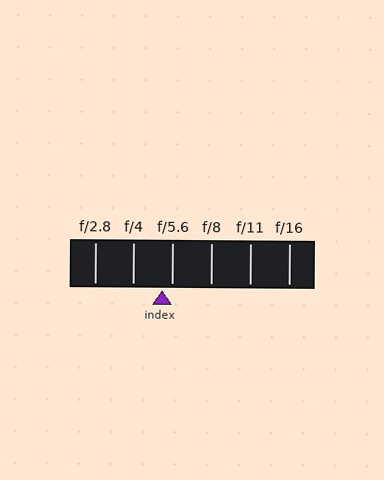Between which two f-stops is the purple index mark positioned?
The index mark is between f/4 and f/5.6.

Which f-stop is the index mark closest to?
The index mark is closest to f/5.6.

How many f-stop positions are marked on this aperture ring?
There are 6 f-stop positions marked.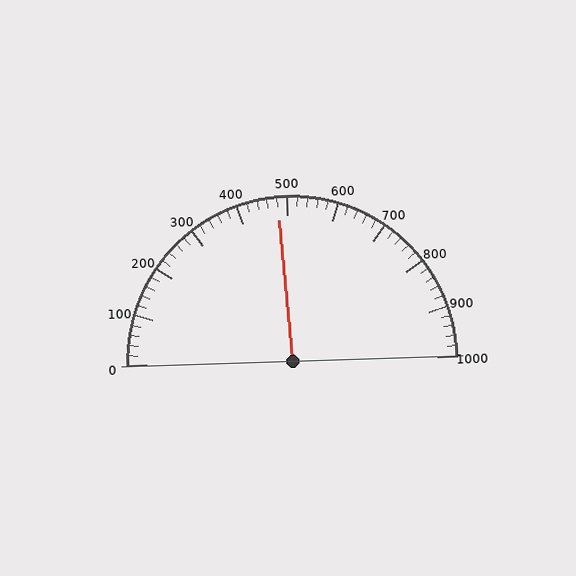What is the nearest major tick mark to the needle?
The nearest major tick mark is 500.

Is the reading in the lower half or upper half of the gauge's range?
The reading is in the lower half of the range (0 to 1000).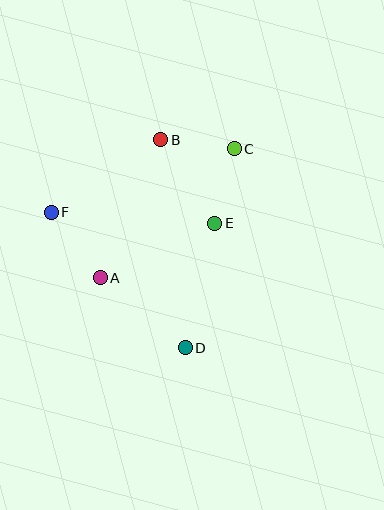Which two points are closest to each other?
Points B and C are closest to each other.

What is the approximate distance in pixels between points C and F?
The distance between C and F is approximately 194 pixels.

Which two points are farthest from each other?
Points B and D are farthest from each other.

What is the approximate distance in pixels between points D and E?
The distance between D and E is approximately 128 pixels.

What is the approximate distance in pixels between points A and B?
The distance between A and B is approximately 151 pixels.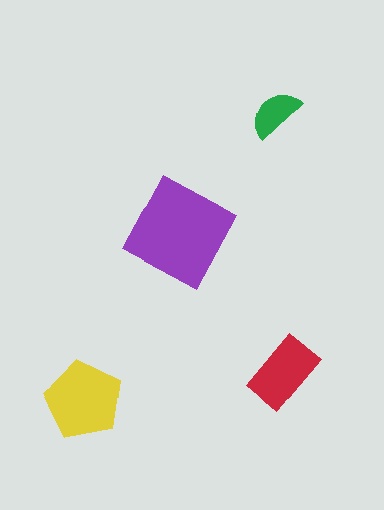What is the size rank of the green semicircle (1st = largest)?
4th.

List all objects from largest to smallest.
The purple diamond, the yellow pentagon, the red rectangle, the green semicircle.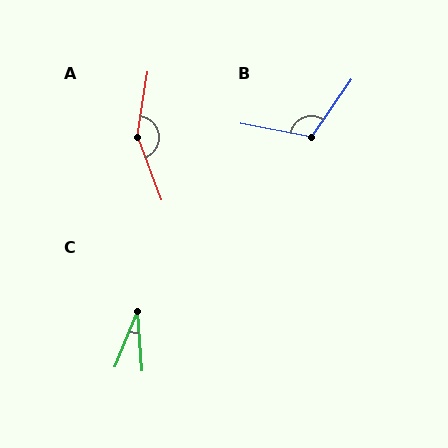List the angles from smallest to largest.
C (26°), B (114°), A (151°).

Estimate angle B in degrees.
Approximately 114 degrees.